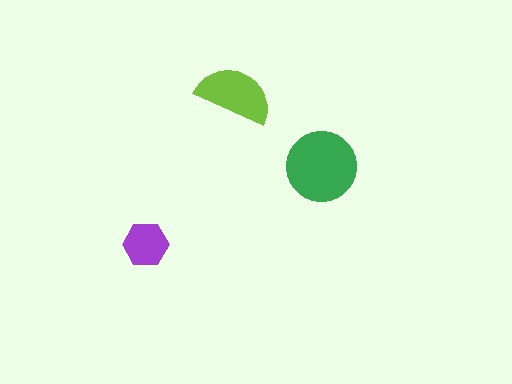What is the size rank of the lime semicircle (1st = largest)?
2nd.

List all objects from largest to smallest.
The green circle, the lime semicircle, the purple hexagon.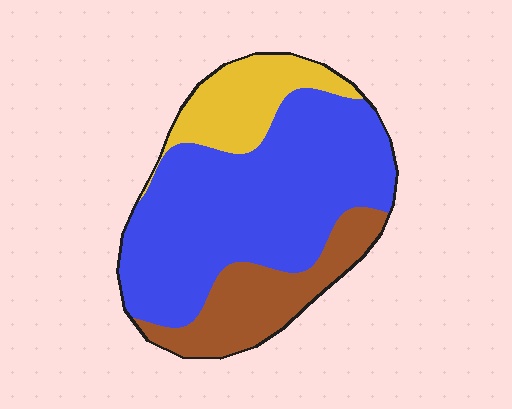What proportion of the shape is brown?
Brown takes up about one fifth (1/5) of the shape.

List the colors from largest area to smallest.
From largest to smallest: blue, brown, yellow.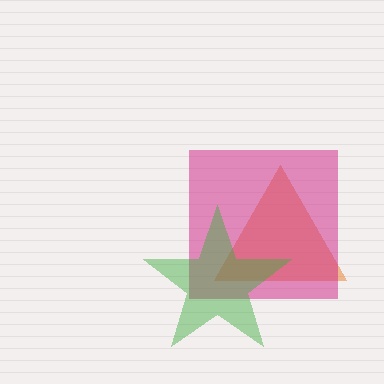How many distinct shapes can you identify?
There are 3 distinct shapes: an orange triangle, a magenta square, a green star.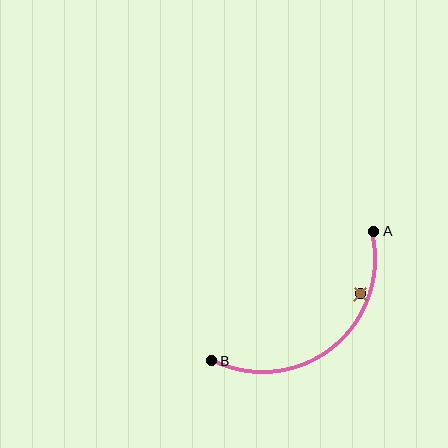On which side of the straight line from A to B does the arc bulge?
The arc bulges below and to the right of the straight line connecting A and B.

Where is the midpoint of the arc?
The arc midpoint is the point on the curve farthest from the straight line joining A and B. It sits below and to the right of that line.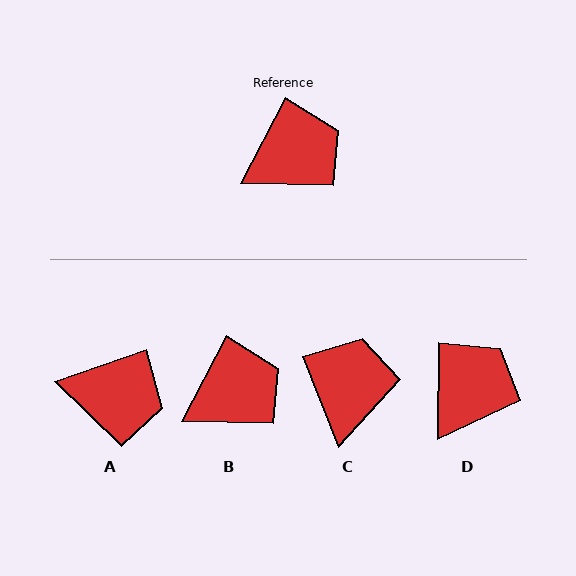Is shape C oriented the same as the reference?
No, it is off by about 49 degrees.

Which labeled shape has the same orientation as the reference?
B.